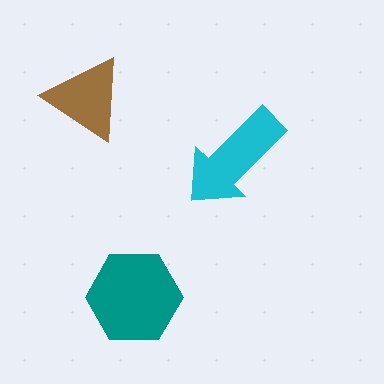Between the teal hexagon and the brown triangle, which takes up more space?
The teal hexagon.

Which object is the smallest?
The brown triangle.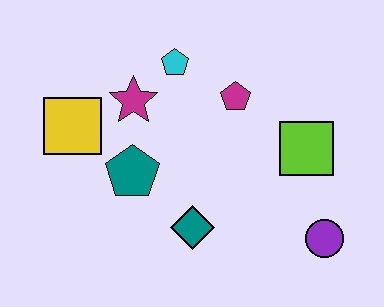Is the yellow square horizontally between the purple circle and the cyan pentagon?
No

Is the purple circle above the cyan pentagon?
No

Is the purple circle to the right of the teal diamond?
Yes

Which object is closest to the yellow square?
The magenta star is closest to the yellow square.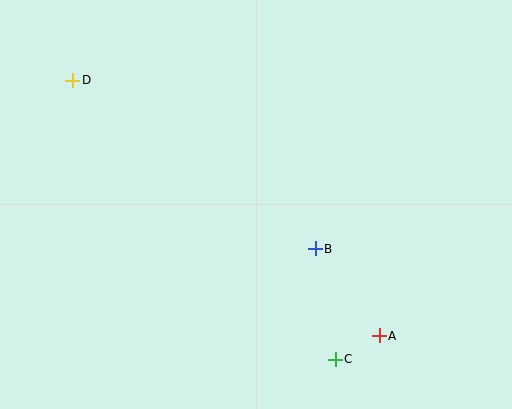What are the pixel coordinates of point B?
Point B is at (315, 249).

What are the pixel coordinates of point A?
Point A is at (379, 336).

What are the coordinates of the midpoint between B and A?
The midpoint between B and A is at (347, 292).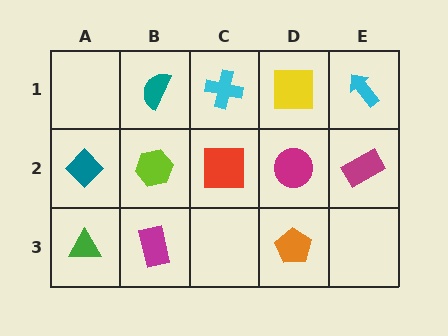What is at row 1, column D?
A yellow square.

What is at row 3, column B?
A magenta rectangle.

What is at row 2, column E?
A magenta rectangle.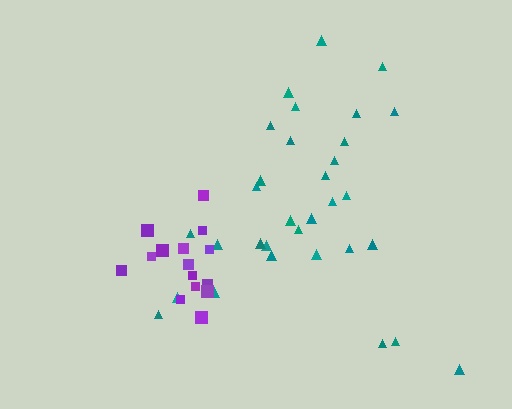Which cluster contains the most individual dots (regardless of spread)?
Teal (32).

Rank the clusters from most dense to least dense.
purple, teal.